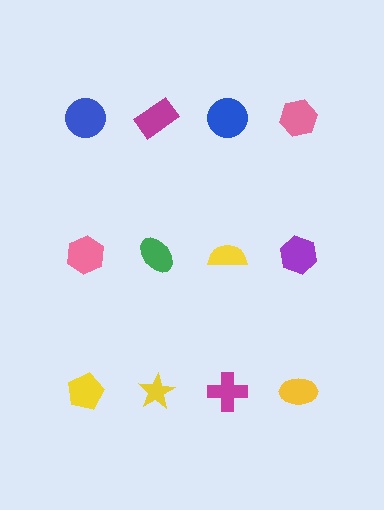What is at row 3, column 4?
A yellow ellipse.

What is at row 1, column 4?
A pink hexagon.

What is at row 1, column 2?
A magenta rectangle.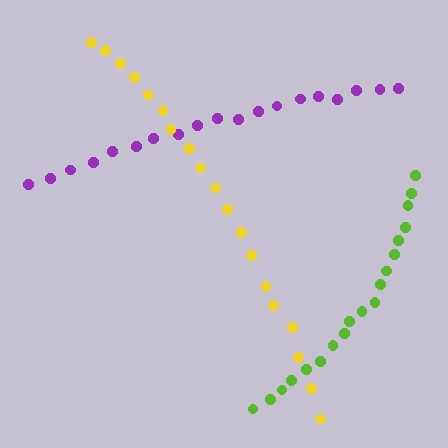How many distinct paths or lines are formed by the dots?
There are 3 distinct paths.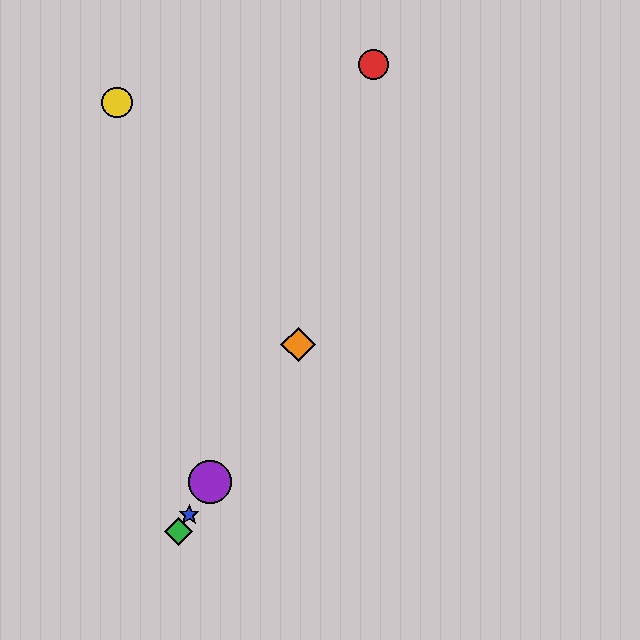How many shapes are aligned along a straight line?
4 shapes (the blue star, the green diamond, the purple circle, the orange diamond) are aligned along a straight line.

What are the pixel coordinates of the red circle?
The red circle is at (373, 65).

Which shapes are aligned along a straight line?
The blue star, the green diamond, the purple circle, the orange diamond are aligned along a straight line.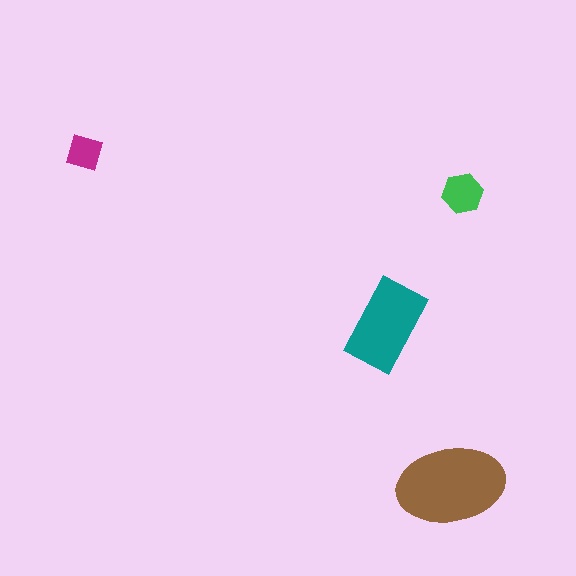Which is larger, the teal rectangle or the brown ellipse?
The brown ellipse.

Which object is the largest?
The brown ellipse.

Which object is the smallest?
The magenta diamond.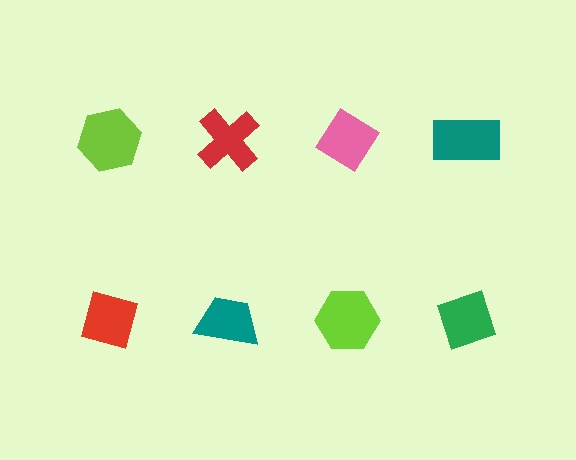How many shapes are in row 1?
4 shapes.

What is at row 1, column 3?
A pink diamond.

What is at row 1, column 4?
A teal rectangle.